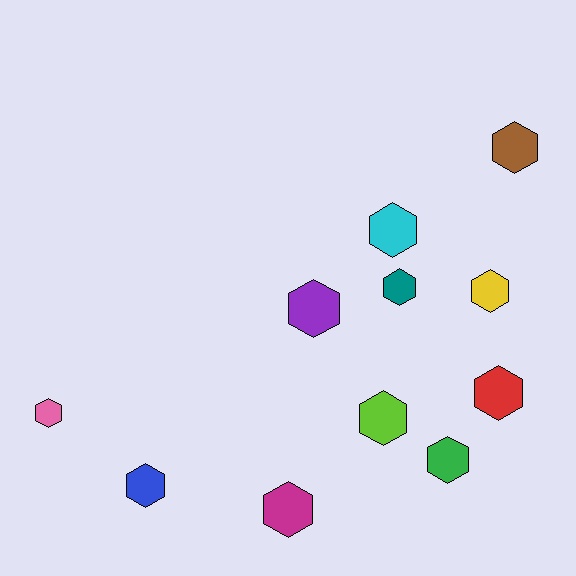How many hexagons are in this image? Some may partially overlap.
There are 11 hexagons.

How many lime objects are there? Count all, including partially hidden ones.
There is 1 lime object.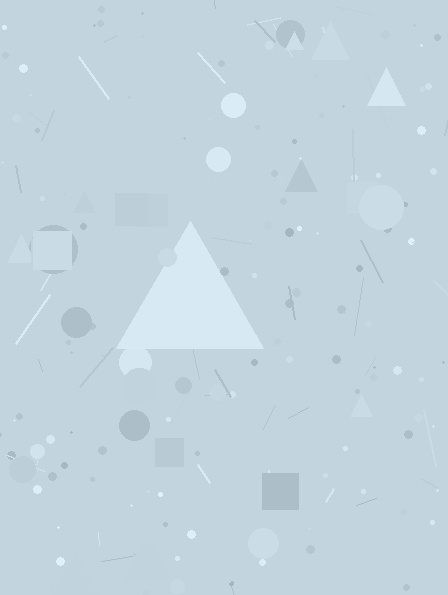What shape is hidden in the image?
A triangle is hidden in the image.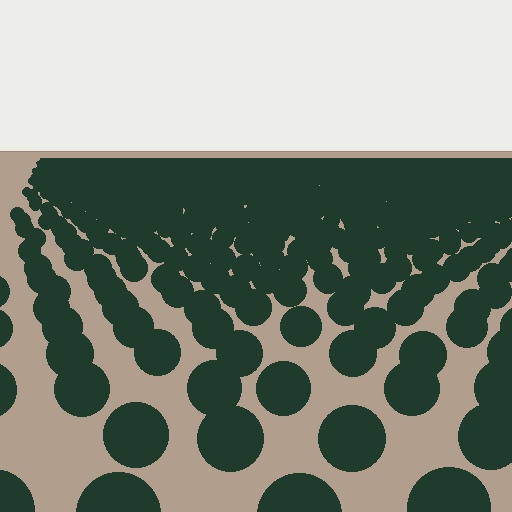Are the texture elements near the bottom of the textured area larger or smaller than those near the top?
Larger. Near the bottom, elements are closer to the viewer and appear at a bigger on-screen size.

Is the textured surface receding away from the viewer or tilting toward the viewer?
The surface is receding away from the viewer. Texture elements get smaller and denser toward the top.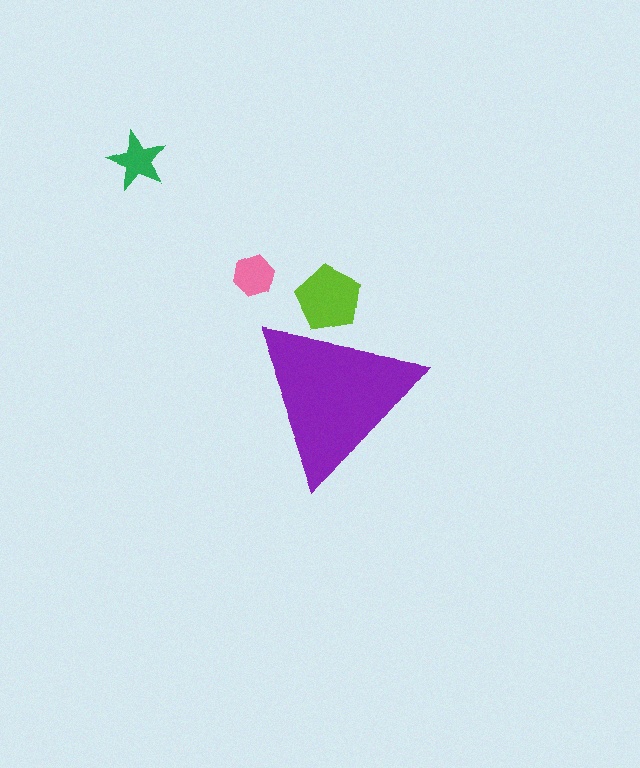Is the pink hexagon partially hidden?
No, the pink hexagon is fully visible.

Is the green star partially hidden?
No, the green star is fully visible.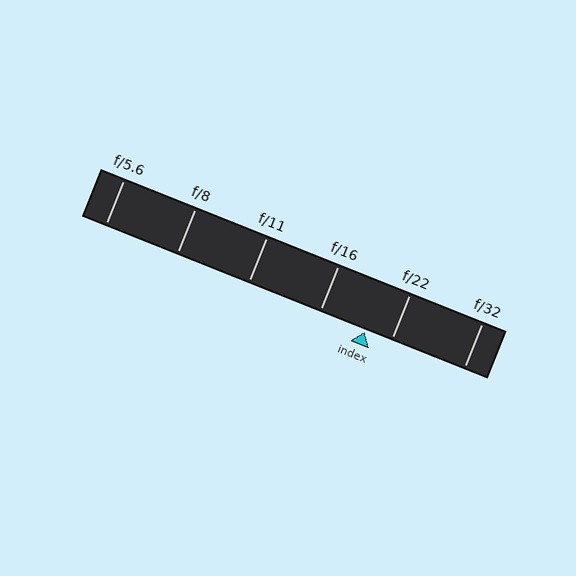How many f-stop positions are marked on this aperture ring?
There are 6 f-stop positions marked.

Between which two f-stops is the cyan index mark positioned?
The index mark is between f/16 and f/22.